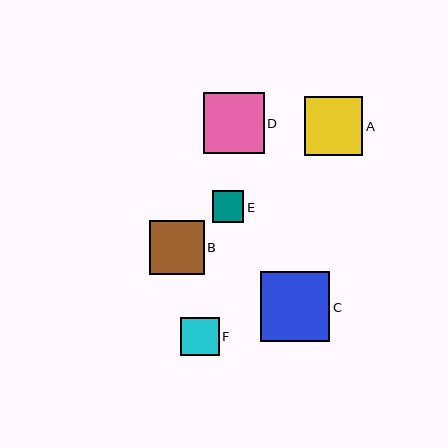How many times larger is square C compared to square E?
Square C is approximately 2.2 times the size of square E.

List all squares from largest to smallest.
From largest to smallest: C, D, A, B, F, E.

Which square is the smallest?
Square E is the smallest with a size of approximately 32 pixels.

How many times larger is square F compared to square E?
Square F is approximately 1.2 times the size of square E.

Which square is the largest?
Square C is the largest with a size of approximately 70 pixels.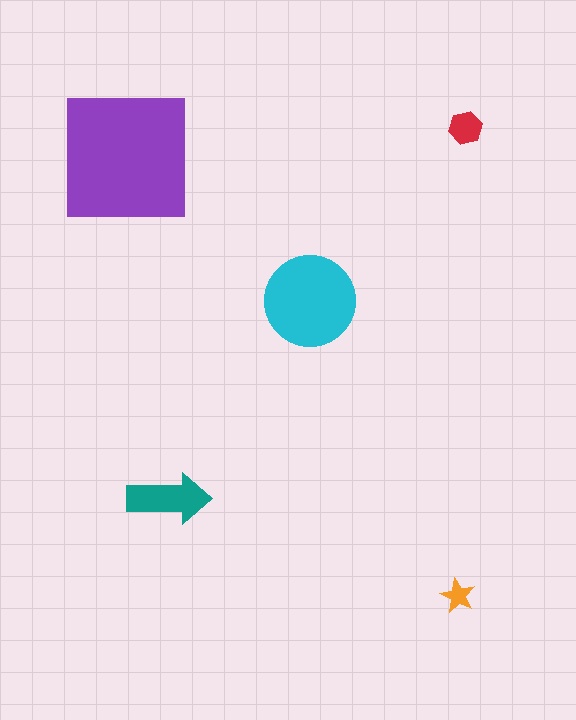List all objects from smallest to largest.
The orange star, the red hexagon, the teal arrow, the cyan circle, the purple square.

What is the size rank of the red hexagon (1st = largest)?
4th.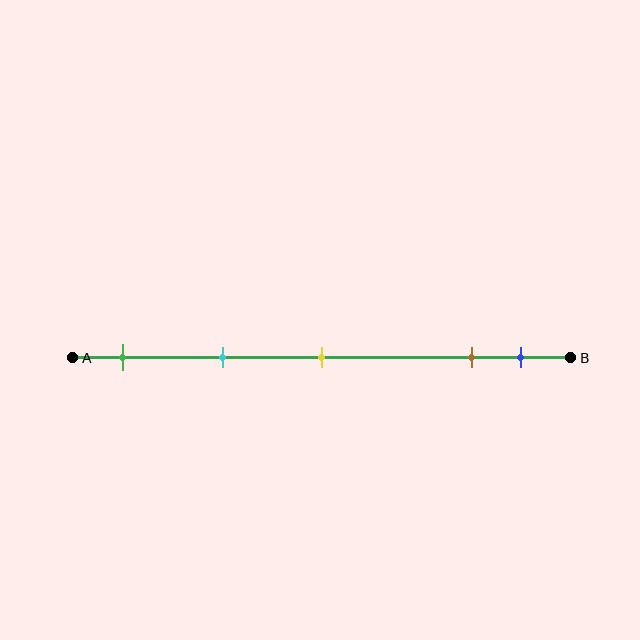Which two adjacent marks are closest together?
The brown and blue marks are the closest adjacent pair.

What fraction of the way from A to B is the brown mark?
The brown mark is approximately 80% (0.8) of the way from A to B.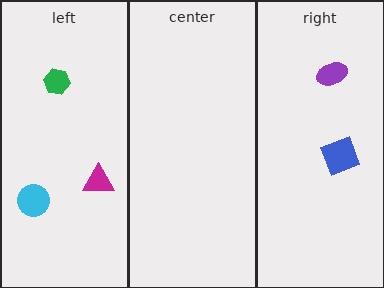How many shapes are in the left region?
3.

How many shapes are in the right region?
2.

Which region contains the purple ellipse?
The right region.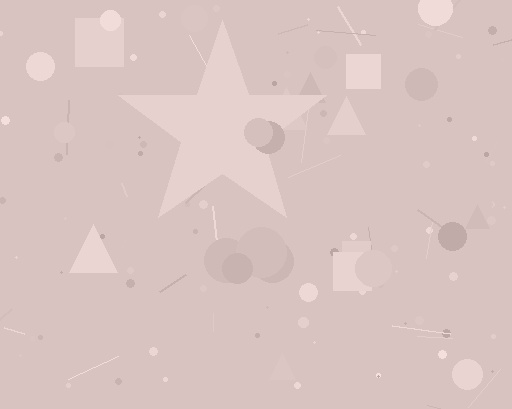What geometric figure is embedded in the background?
A star is embedded in the background.